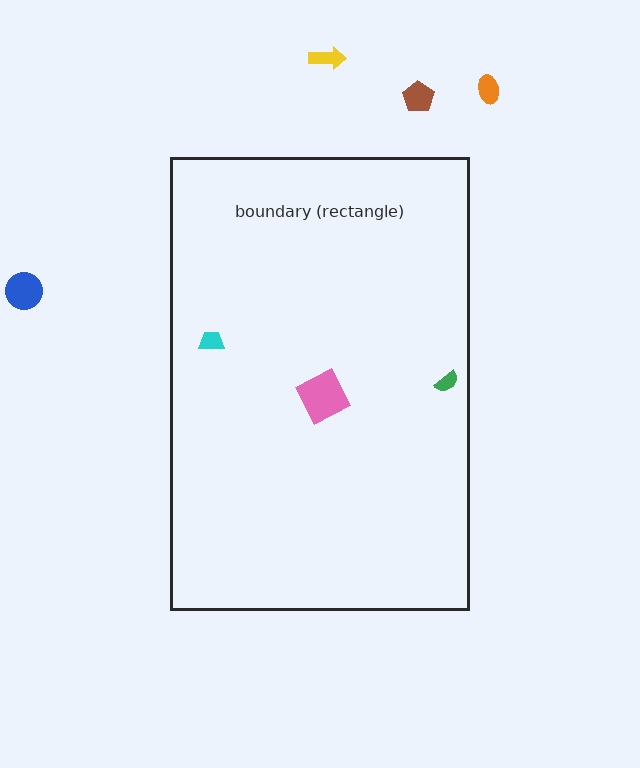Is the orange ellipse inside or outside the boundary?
Outside.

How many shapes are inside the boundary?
3 inside, 4 outside.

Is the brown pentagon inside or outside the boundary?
Outside.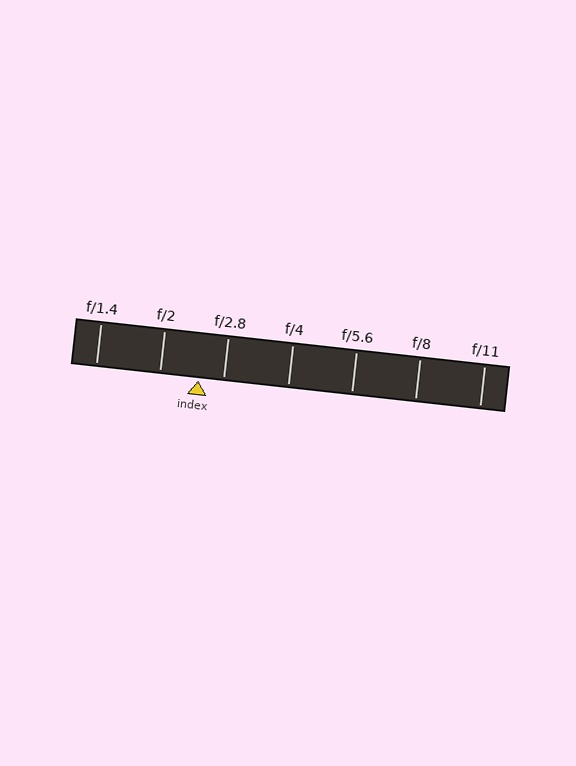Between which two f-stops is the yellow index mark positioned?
The index mark is between f/2 and f/2.8.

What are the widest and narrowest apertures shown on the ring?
The widest aperture shown is f/1.4 and the narrowest is f/11.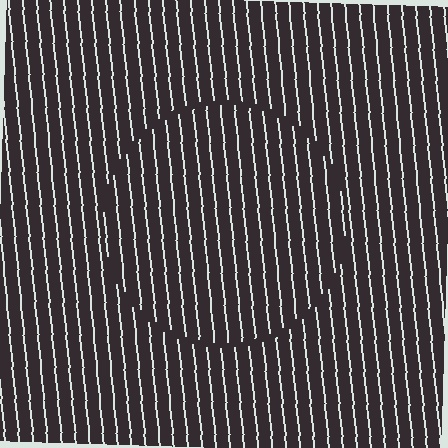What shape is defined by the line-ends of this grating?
An illusory circle. The interior of the shape contains the same grating, shifted by half a period — the contour is defined by the phase discontinuity where line-ends from the inner and outer gratings abut.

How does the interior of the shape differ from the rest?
The interior of the shape contains the same grating, shifted by half a period — the contour is defined by the phase discontinuity where line-ends from the inner and outer gratings abut.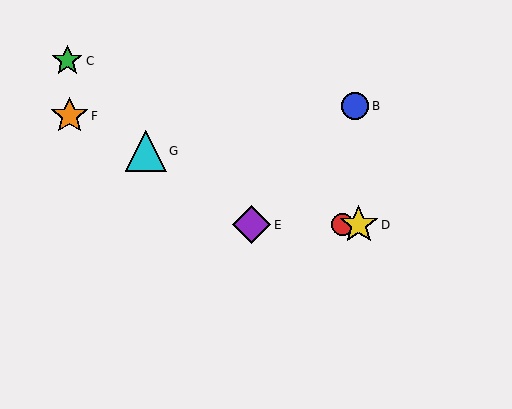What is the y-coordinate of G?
Object G is at y≈151.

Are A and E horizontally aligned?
Yes, both are at y≈225.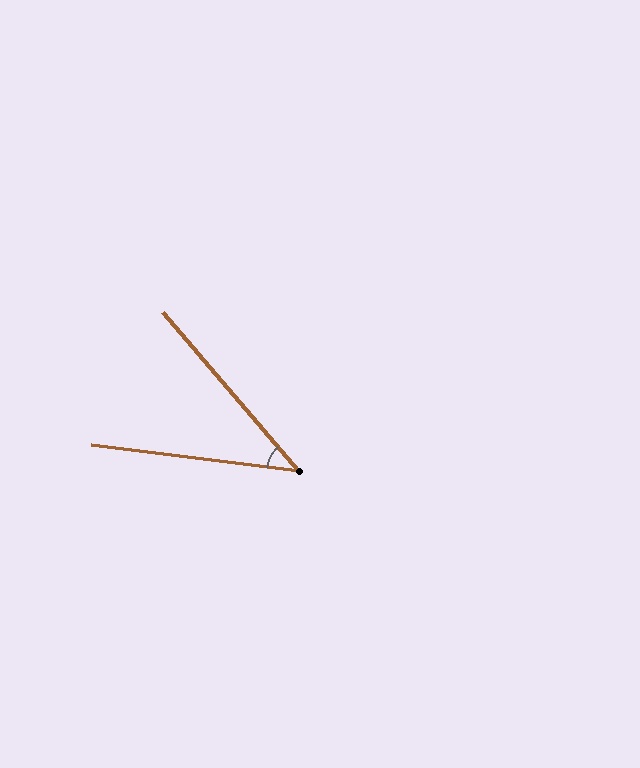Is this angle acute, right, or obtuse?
It is acute.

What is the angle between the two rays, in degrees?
Approximately 43 degrees.